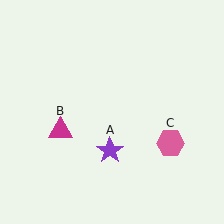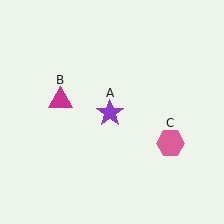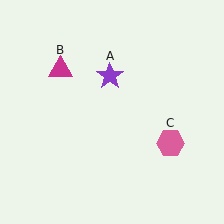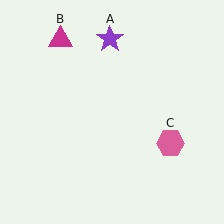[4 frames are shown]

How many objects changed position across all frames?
2 objects changed position: purple star (object A), magenta triangle (object B).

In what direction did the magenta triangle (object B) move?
The magenta triangle (object B) moved up.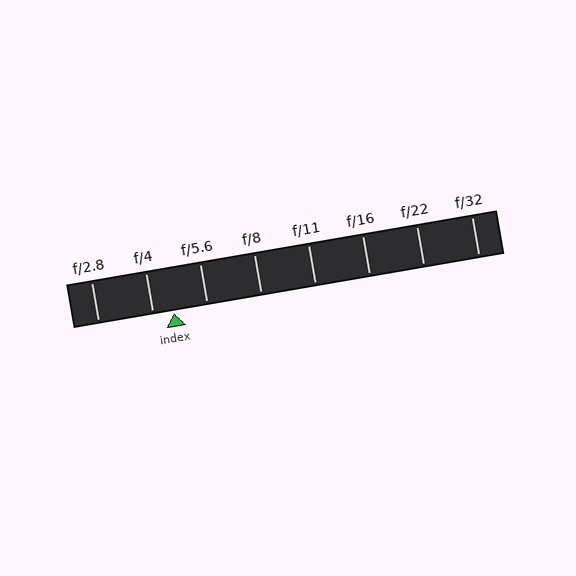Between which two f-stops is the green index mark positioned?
The index mark is between f/4 and f/5.6.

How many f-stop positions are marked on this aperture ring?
There are 8 f-stop positions marked.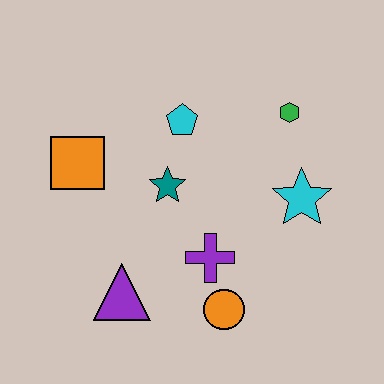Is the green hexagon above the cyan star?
Yes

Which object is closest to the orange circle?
The purple cross is closest to the orange circle.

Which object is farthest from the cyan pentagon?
The orange circle is farthest from the cyan pentagon.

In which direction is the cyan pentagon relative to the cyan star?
The cyan pentagon is to the left of the cyan star.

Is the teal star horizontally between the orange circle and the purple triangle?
Yes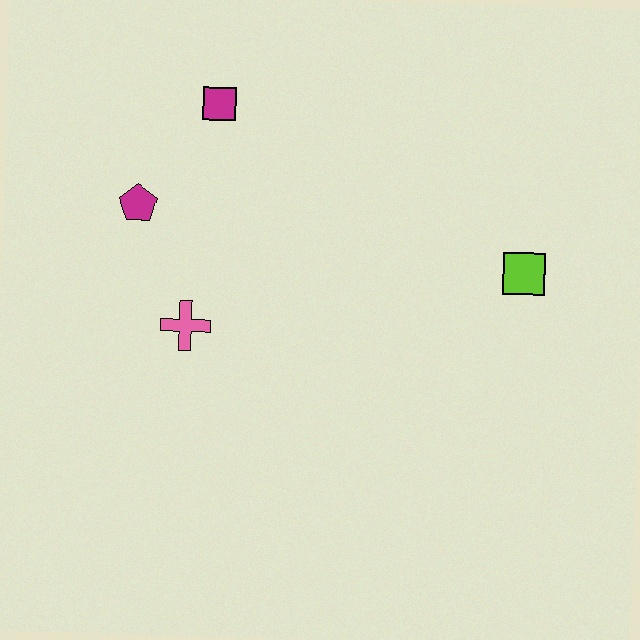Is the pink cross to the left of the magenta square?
Yes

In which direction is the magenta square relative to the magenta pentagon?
The magenta square is above the magenta pentagon.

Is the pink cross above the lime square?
No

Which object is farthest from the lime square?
The magenta pentagon is farthest from the lime square.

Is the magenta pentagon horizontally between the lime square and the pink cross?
No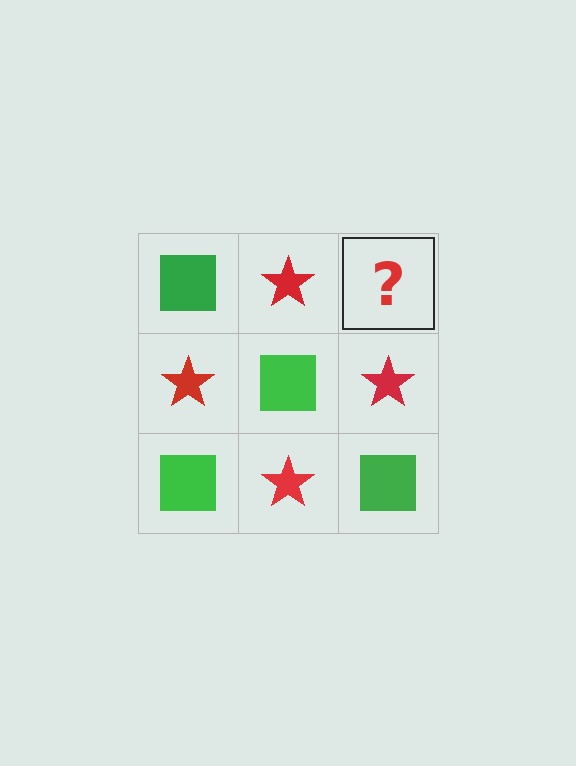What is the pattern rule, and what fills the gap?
The rule is that it alternates green square and red star in a checkerboard pattern. The gap should be filled with a green square.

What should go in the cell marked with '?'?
The missing cell should contain a green square.